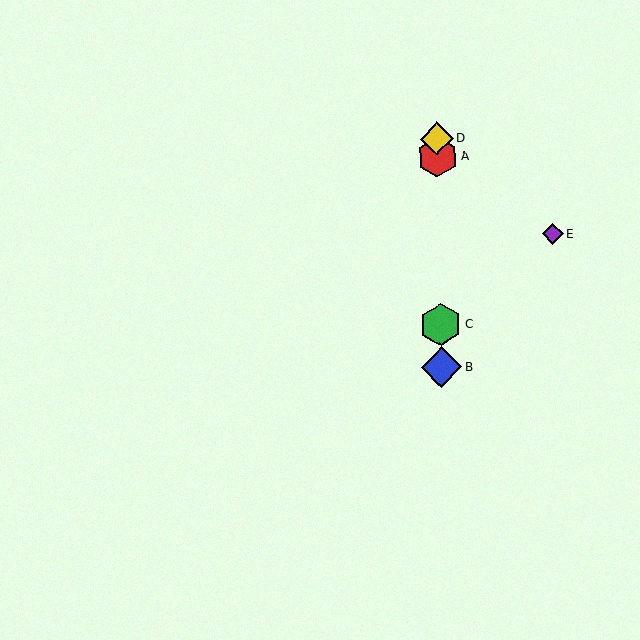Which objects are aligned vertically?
Objects A, B, C, D are aligned vertically.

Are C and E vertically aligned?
No, C is at x≈441 and E is at x≈553.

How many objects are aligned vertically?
4 objects (A, B, C, D) are aligned vertically.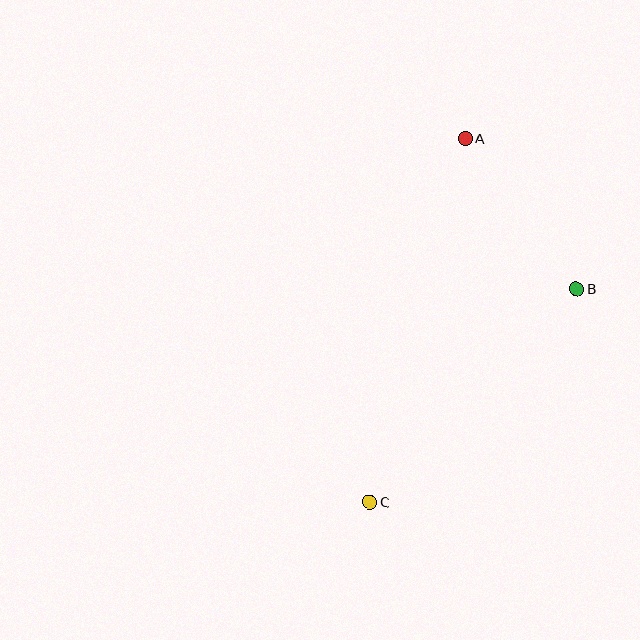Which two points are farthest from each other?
Points A and C are farthest from each other.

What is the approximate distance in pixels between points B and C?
The distance between B and C is approximately 297 pixels.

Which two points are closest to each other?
Points A and B are closest to each other.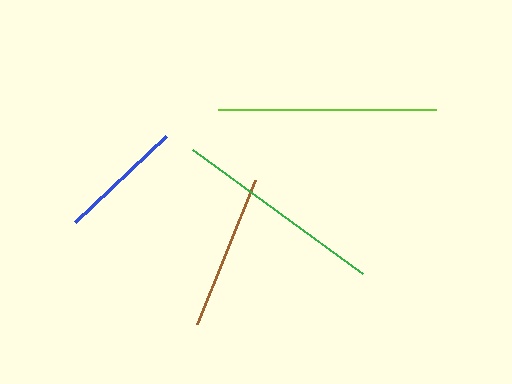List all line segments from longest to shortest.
From longest to shortest: lime, green, brown, blue.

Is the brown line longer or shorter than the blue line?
The brown line is longer than the blue line.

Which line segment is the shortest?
The blue line is the shortest at approximately 125 pixels.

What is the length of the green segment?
The green segment is approximately 210 pixels long.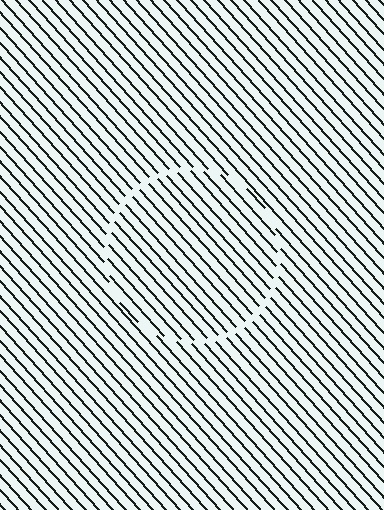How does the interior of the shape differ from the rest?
The interior of the shape contains the same grating, shifted by half a period — the contour is defined by the phase discontinuity where line-ends from the inner and outer gratings abut.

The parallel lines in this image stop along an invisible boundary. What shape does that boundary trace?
An illusory circle. The interior of the shape contains the same grating, shifted by half a period — the contour is defined by the phase discontinuity where line-ends from the inner and outer gratings abut.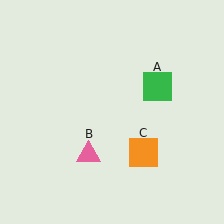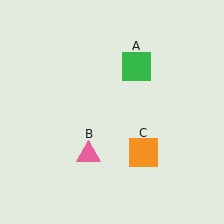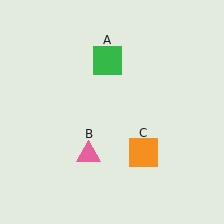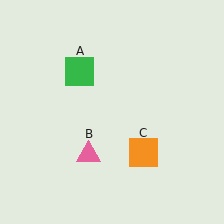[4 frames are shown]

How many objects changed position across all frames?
1 object changed position: green square (object A).